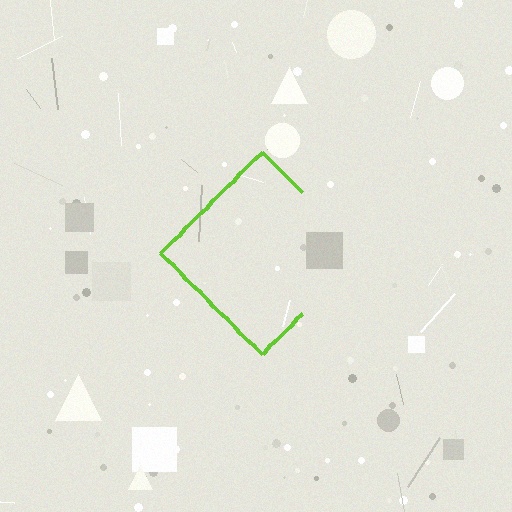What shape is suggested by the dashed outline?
The dashed outline suggests a diamond.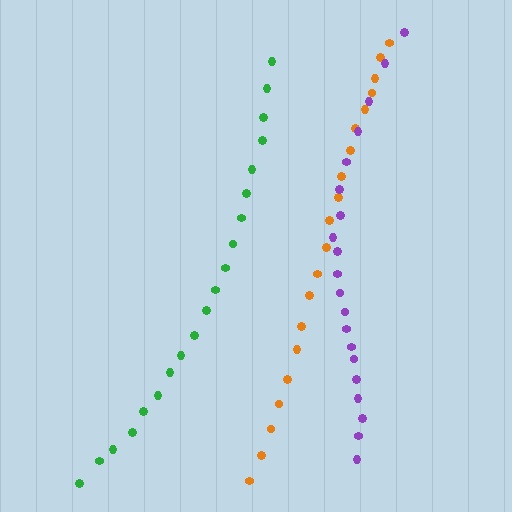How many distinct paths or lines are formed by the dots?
There are 3 distinct paths.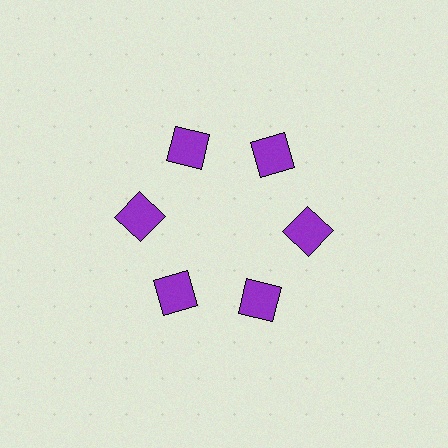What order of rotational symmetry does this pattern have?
This pattern has 6-fold rotational symmetry.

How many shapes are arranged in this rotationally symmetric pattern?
There are 6 shapes, arranged in 6 groups of 1.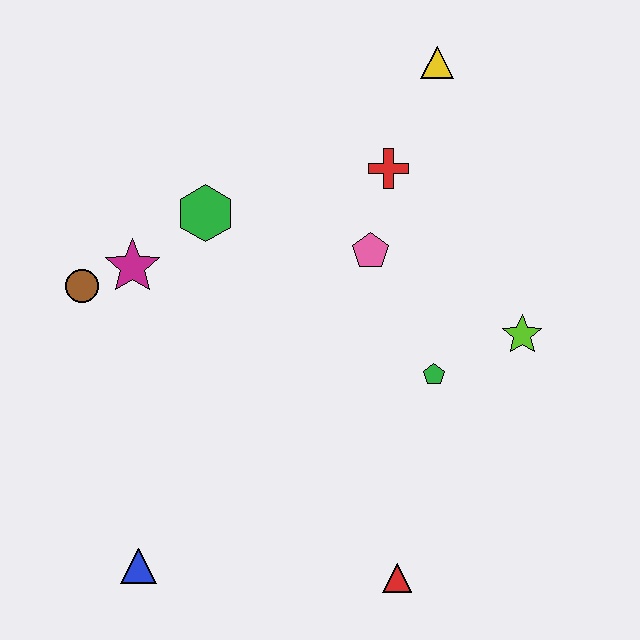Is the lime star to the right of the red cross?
Yes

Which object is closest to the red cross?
The pink pentagon is closest to the red cross.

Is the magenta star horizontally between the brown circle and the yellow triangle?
Yes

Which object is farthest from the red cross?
The blue triangle is farthest from the red cross.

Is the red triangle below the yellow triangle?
Yes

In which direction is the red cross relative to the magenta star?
The red cross is to the right of the magenta star.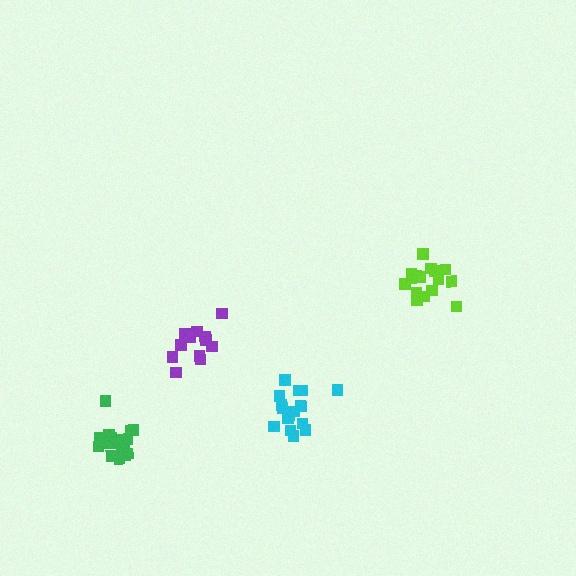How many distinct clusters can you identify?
There are 4 distinct clusters.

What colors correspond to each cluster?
The clusters are colored: green, cyan, lime, purple.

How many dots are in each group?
Group 1: 18 dots, Group 2: 17 dots, Group 3: 17 dots, Group 4: 13 dots (65 total).